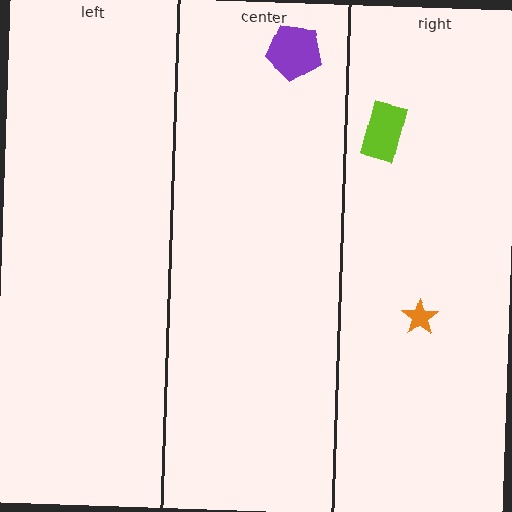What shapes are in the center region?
The purple pentagon.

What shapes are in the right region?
The lime rectangle, the orange star.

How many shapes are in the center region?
1.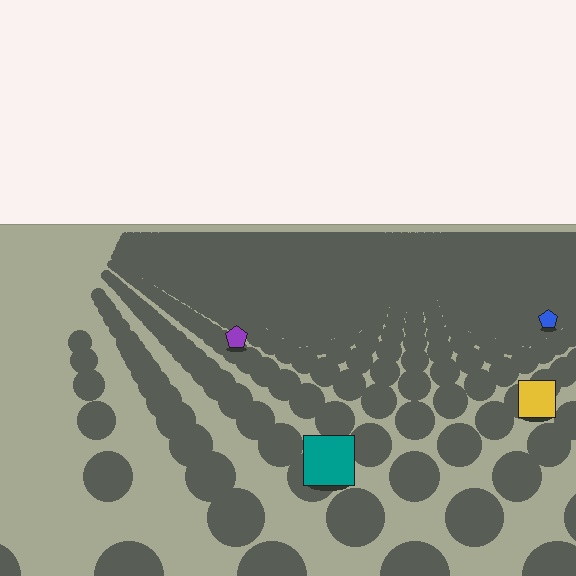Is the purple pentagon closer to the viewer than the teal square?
No. The teal square is closer — you can tell from the texture gradient: the ground texture is coarser near it.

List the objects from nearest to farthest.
From nearest to farthest: the teal square, the yellow square, the purple pentagon, the blue pentagon.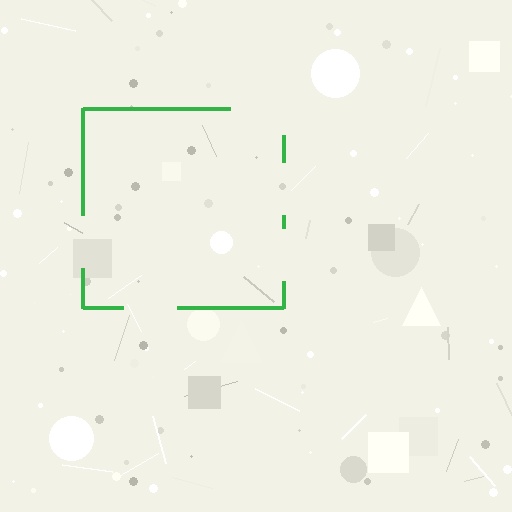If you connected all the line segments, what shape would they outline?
They would outline a square.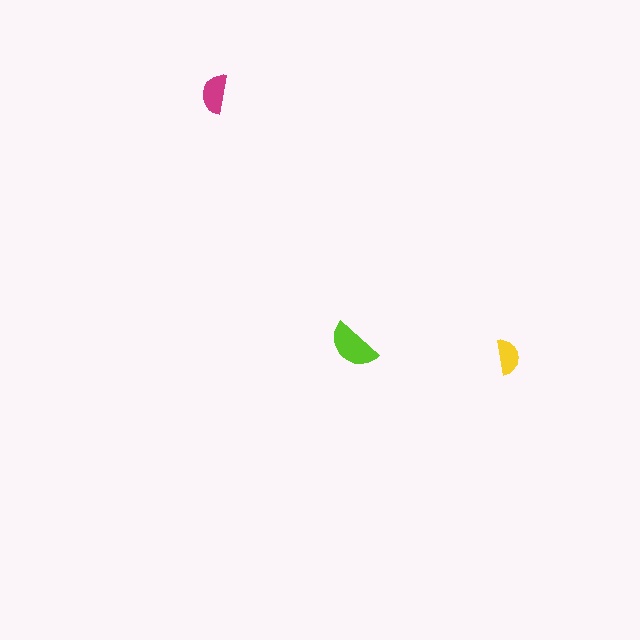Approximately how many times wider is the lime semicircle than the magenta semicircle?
About 1.5 times wider.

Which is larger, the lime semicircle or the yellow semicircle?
The lime one.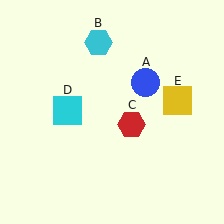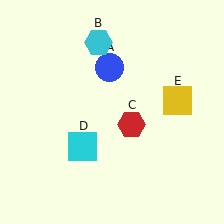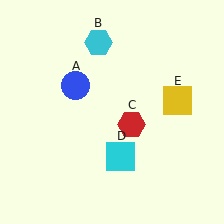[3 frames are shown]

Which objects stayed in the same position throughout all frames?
Cyan hexagon (object B) and red hexagon (object C) and yellow square (object E) remained stationary.